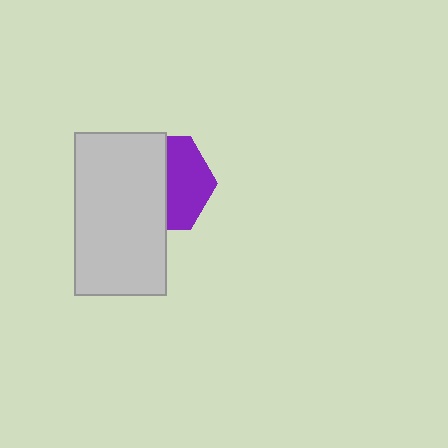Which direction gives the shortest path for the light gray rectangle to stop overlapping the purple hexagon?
Moving left gives the shortest separation.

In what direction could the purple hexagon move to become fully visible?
The purple hexagon could move right. That would shift it out from behind the light gray rectangle entirely.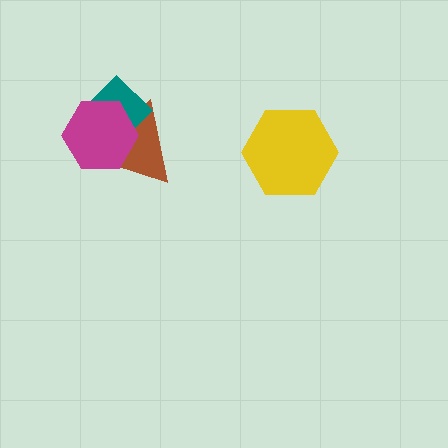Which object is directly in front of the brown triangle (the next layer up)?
The teal diamond is directly in front of the brown triangle.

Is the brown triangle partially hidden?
Yes, it is partially covered by another shape.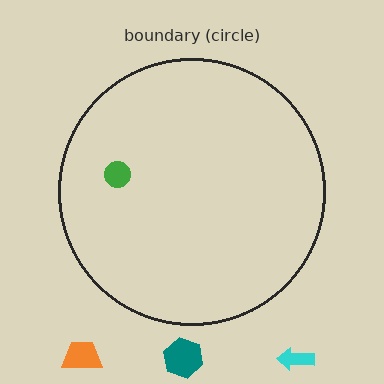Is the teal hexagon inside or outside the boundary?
Outside.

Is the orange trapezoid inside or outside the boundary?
Outside.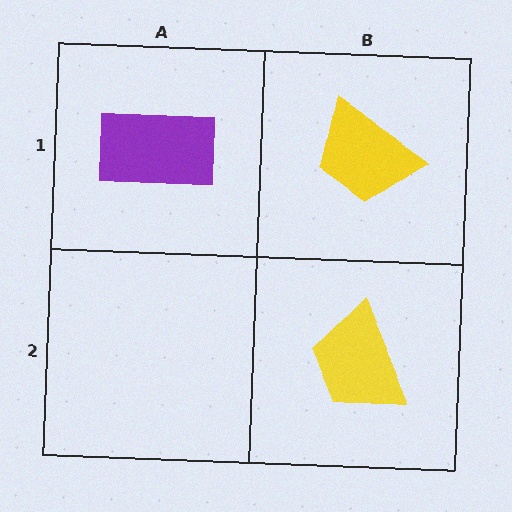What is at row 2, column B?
A yellow trapezoid.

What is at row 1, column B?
A yellow trapezoid.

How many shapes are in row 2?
1 shape.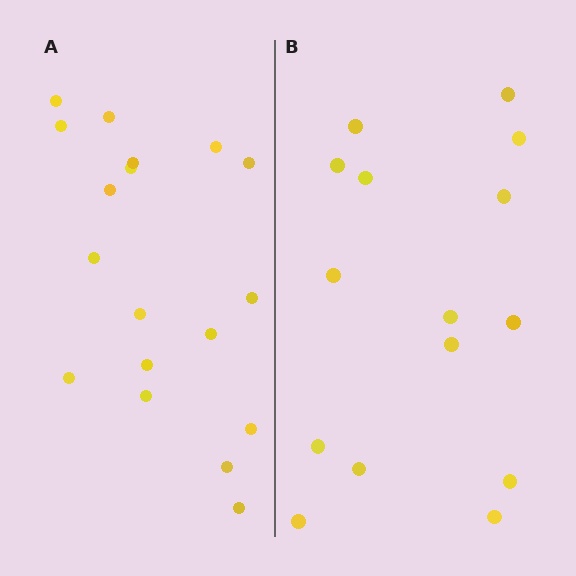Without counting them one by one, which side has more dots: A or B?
Region A (the left region) has more dots.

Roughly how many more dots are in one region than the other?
Region A has just a few more — roughly 2 or 3 more dots than region B.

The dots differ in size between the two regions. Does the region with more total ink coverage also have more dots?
No. Region B has more total ink coverage because its dots are larger, but region A actually contains more individual dots. Total area can be misleading — the number of items is what matters here.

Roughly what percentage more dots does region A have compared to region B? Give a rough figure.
About 20% more.